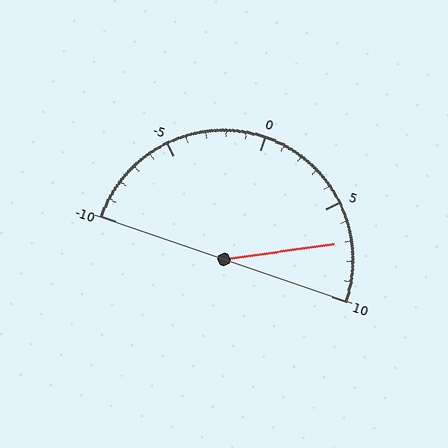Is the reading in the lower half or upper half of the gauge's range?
The reading is in the upper half of the range (-10 to 10).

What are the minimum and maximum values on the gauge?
The gauge ranges from -10 to 10.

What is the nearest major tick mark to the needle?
The nearest major tick mark is 5.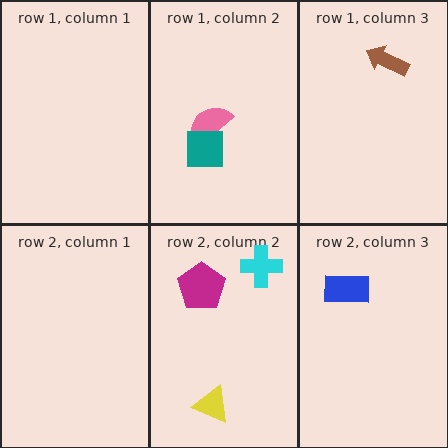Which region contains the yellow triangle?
The row 2, column 2 region.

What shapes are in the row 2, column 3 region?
The blue rectangle.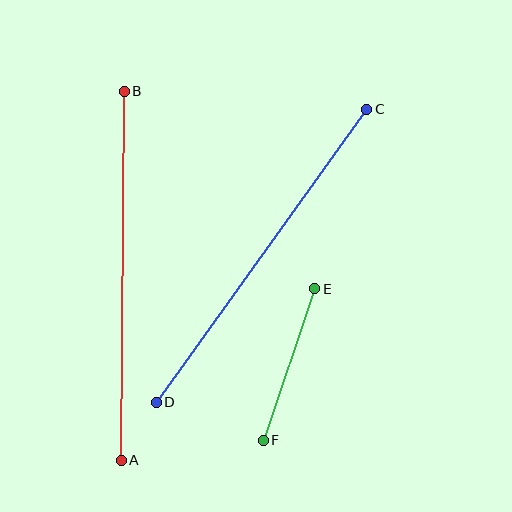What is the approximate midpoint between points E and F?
The midpoint is at approximately (289, 364) pixels.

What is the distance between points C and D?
The distance is approximately 361 pixels.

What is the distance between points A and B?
The distance is approximately 369 pixels.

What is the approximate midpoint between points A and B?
The midpoint is at approximately (123, 276) pixels.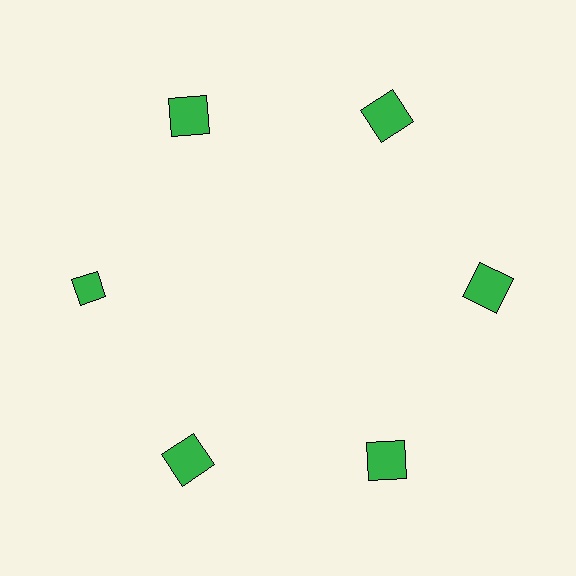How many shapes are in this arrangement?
There are 6 shapes arranged in a ring pattern.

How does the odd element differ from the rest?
It has a different shape: diamond instead of square.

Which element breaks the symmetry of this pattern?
The green diamond at roughly the 9 o'clock position breaks the symmetry. All other shapes are green squares.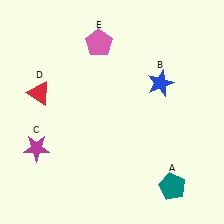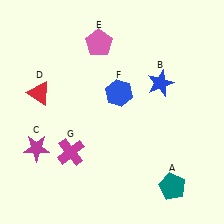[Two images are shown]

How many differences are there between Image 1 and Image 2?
There are 2 differences between the two images.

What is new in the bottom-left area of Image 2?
A magenta cross (G) was added in the bottom-left area of Image 2.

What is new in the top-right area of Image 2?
A blue hexagon (F) was added in the top-right area of Image 2.